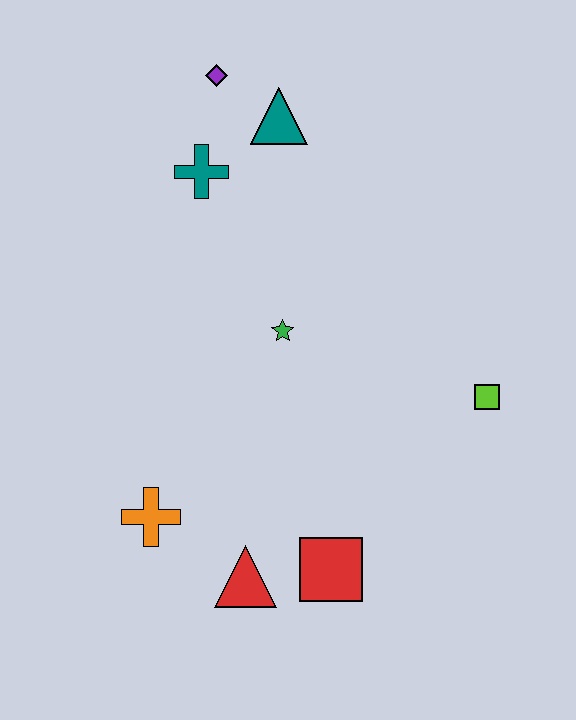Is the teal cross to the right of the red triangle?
No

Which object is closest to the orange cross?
The red triangle is closest to the orange cross.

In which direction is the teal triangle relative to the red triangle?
The teal triangle is above the red triangle.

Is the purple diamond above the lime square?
Yes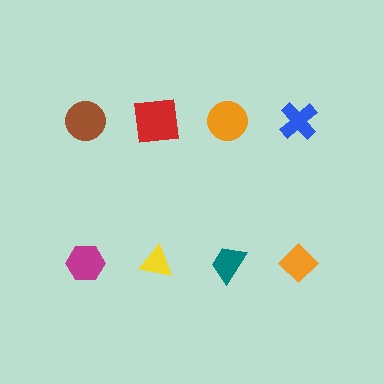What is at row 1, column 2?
A red square.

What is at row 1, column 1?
A brown circle.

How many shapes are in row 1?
4 shapes.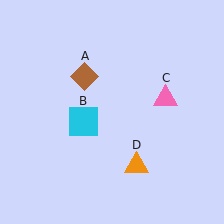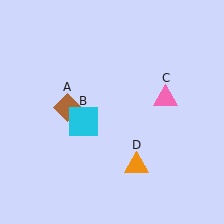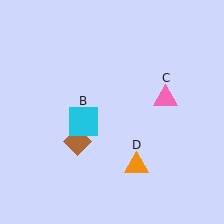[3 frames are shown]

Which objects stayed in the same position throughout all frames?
Cyan square (object B) and pink triangle (object C) and orange triangle (object D) remained stationary.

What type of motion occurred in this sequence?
The brown diamond (object A) rotated counterclockwise around the center of the scene.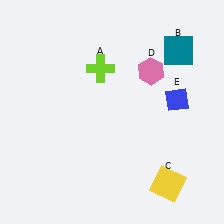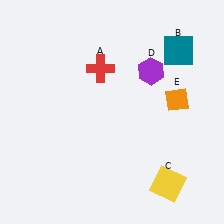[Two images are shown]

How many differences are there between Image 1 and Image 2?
There are 3 differences between the two images.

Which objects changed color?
A changed from lime to red. D changed from pink to purple. E changed from blue to orange.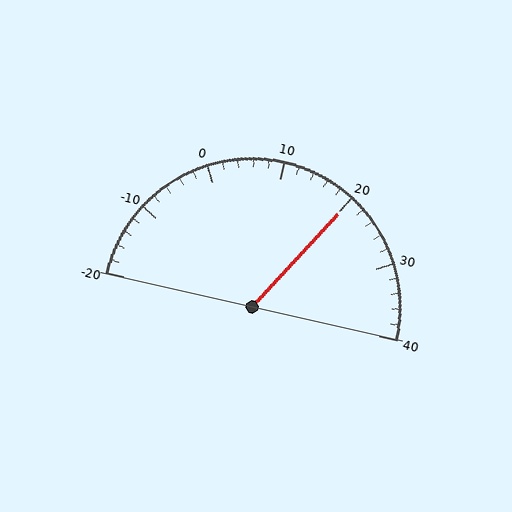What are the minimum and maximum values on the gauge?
The gauge ranges from -20 to 40.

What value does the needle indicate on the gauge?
The needle indicates approximately 20.